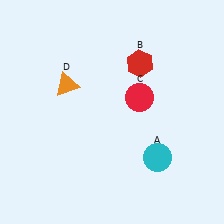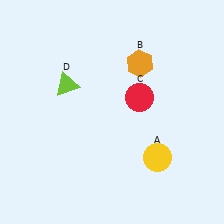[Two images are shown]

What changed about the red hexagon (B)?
In Image 1, B is red. In Image 2, it changed to orange.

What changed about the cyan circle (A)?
In Image 1, A is cyan. In Image 2, it changed to yellow.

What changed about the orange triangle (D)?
In Image 1, D is orange. In Image 2, it changed to lime.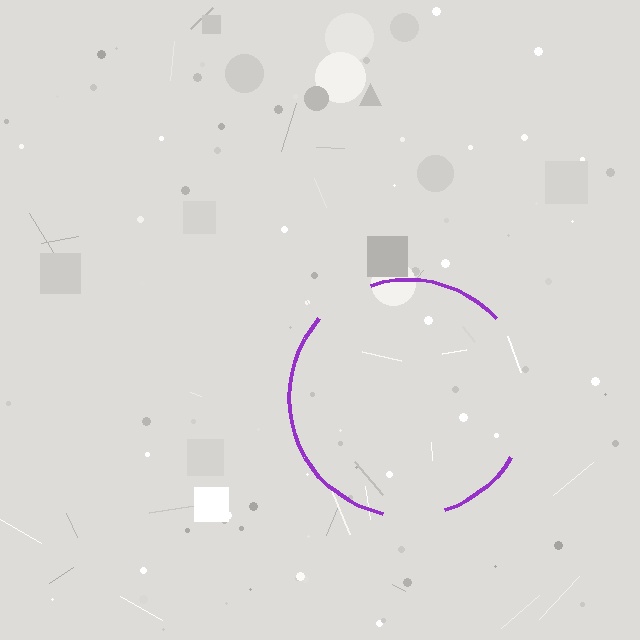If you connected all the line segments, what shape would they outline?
They would outline a circle.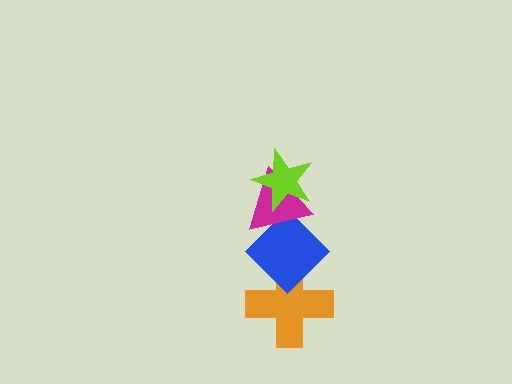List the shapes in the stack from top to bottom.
From top to bottom: the lime star, the magenta triangle, the blue diamond, the orange cross.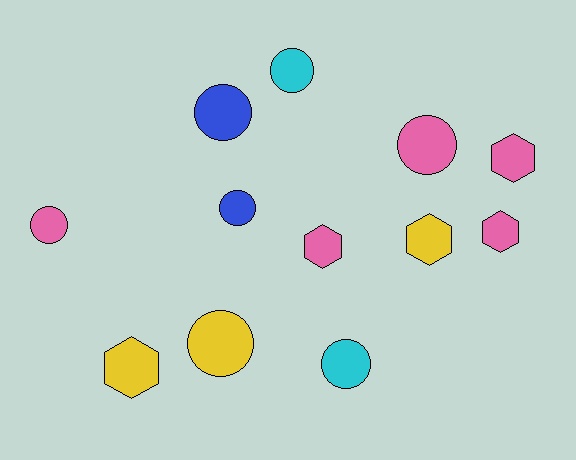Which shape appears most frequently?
Circle, with 7 objects.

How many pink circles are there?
There are 2 pink circles.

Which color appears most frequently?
Pink, with 5 objects.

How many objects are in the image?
There are 12 objects.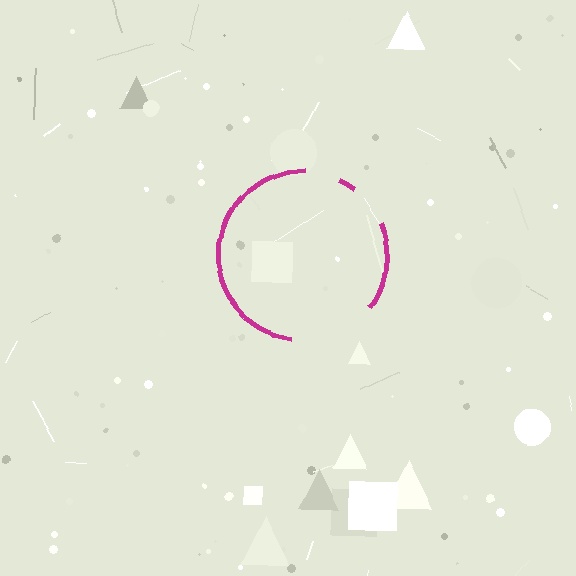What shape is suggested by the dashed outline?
The dashed outline suggests a circle.